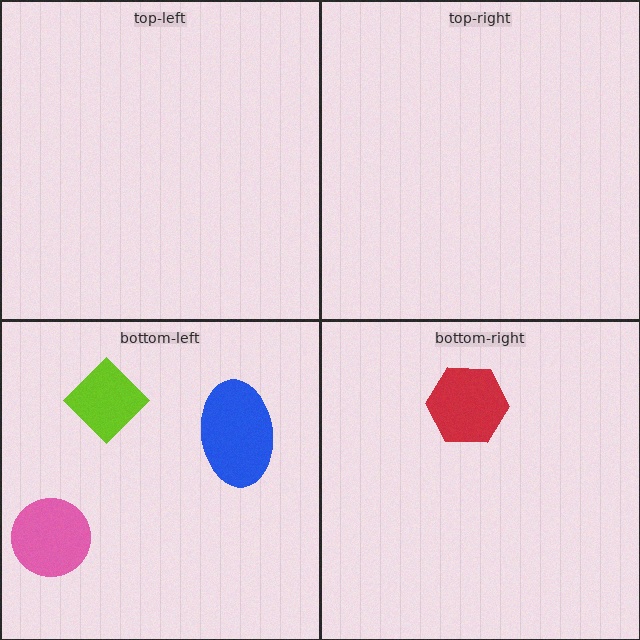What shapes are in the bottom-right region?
The red hexagon.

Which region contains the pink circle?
The bottom-left region.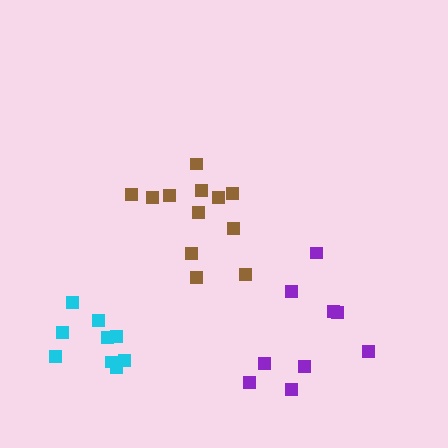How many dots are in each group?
Group 1: 9 dots, Group 2: 12 dots, Group 3: 9 dots (30 total).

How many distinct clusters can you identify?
There are 3 distinct clusters.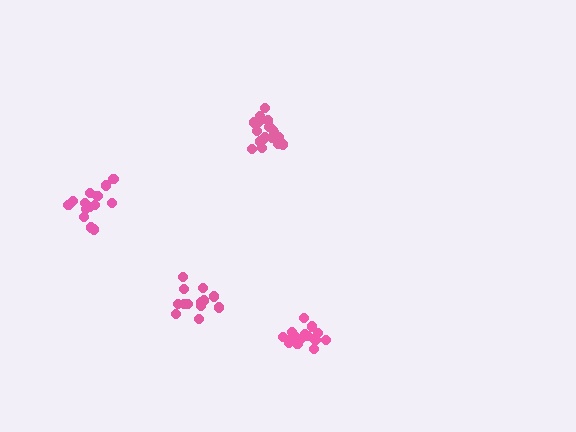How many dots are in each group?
Group 1: 13 dots, Group 2: 18 dots, Group 3: 15 dots, Group 4: 14 dots (60 total).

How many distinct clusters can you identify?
There are 4 distinct clusters.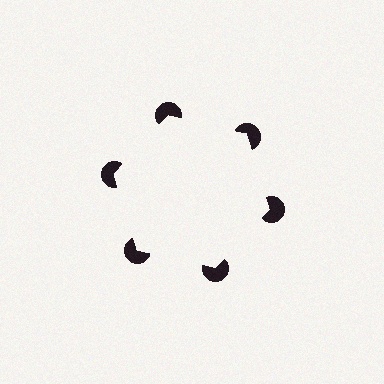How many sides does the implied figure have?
6 sides.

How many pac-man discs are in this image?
There are 6 — one at each vertex of the illusory hexagon.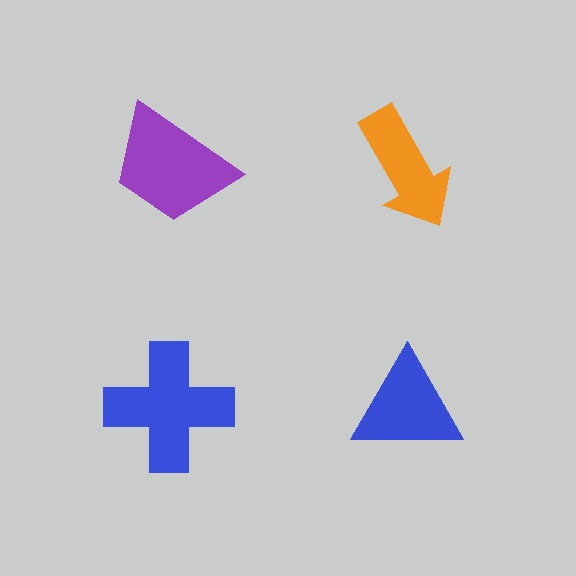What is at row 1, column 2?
An orange arrow.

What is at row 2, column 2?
A blue triangle.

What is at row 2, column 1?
A blue cross.